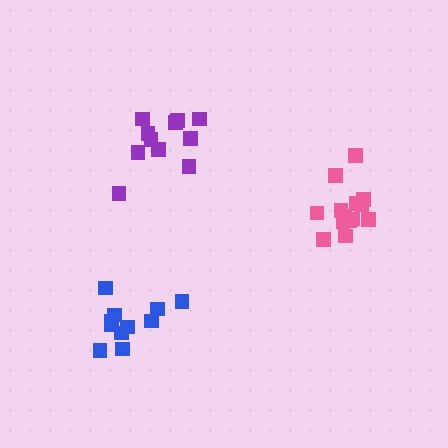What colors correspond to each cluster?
The clusters are colored: pink, purple, blue.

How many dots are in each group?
Group 1: 16 dots, Group 2: 11 dots, Group 3: 11 dots (38 total).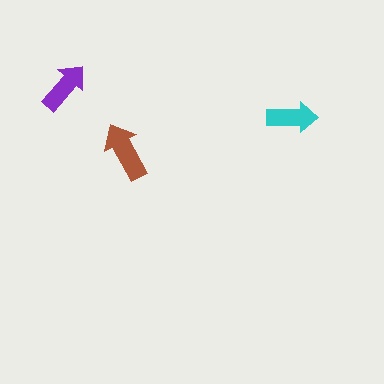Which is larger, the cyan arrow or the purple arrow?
The purple one.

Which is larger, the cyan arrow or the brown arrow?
The brown one.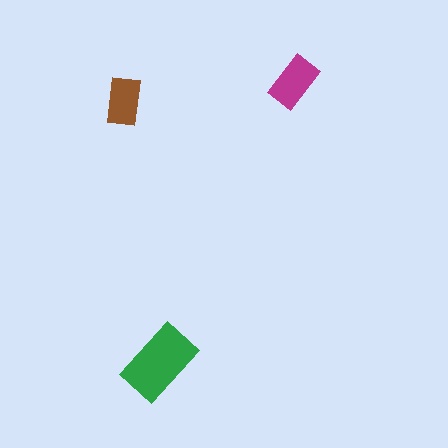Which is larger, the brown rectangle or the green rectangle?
The green one.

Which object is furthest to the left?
The brown rectangle is leftmost.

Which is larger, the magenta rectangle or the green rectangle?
The green one.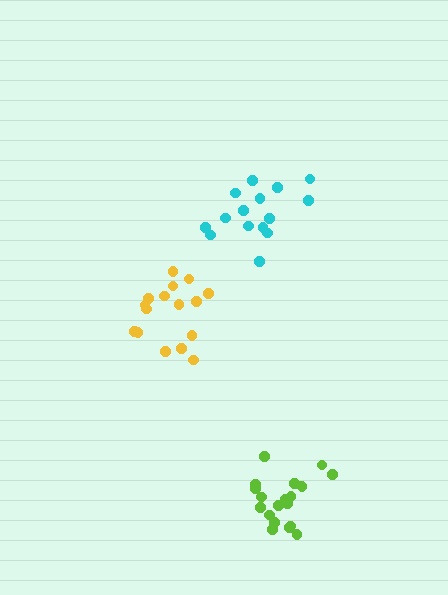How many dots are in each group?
Group 1: 16 dots, Group 2: 15 dots, Group 3: 19 dots (50 total).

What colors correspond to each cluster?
The clusters are colored: yellow, cyan, lime.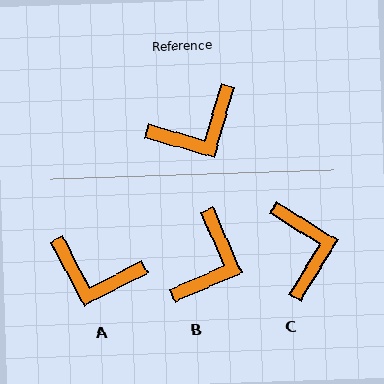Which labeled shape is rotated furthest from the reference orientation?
C, about 74 degrees away.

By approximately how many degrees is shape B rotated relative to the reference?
Approximately 40 degrees counter-clockwise.